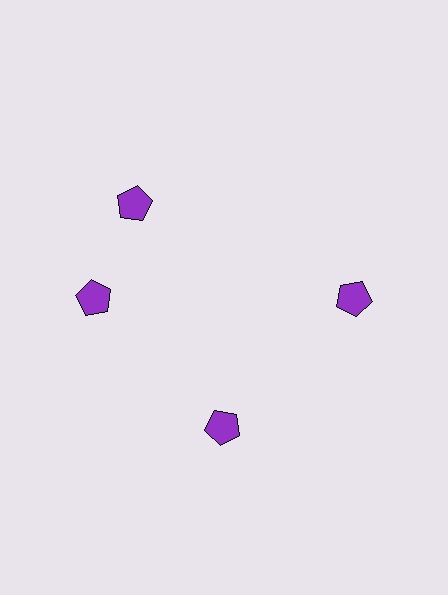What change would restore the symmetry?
The symmetry would be restored by rotating it back into even spacing with its neighbors so that all 4 pentagons sit at equal angles and equal distance from the center.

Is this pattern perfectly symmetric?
No. The 4 purple pentagons are arranged in a ring, but one element near the 12 o'clock position is rotated out of alignment along the ring, breaking the 4-fold rotational symmetry.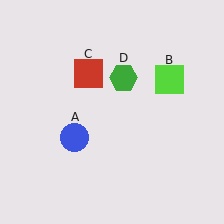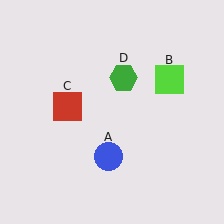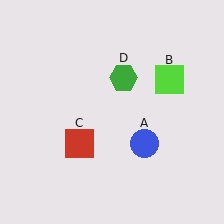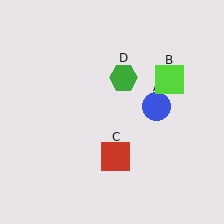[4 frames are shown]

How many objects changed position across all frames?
2 objects changed position: blue circle (object A), red square (object C).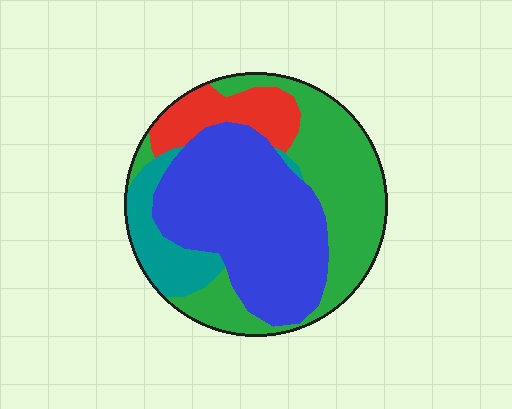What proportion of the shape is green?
Green covers roughly 35% of the shape.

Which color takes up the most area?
Blue, at roughly 40%.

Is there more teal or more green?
Green.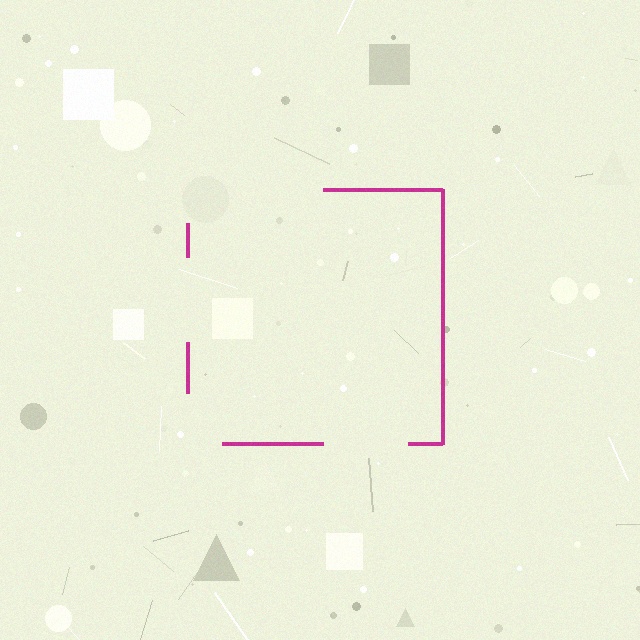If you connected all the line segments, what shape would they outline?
They would outline a square.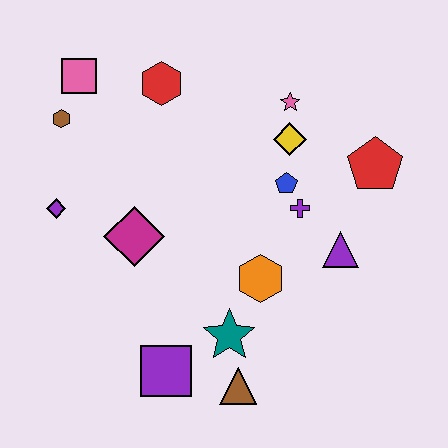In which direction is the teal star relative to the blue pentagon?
The teal star is below the blue pentagon.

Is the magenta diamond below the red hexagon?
Yes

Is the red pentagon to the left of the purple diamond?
No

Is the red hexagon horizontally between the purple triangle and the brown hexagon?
Yes